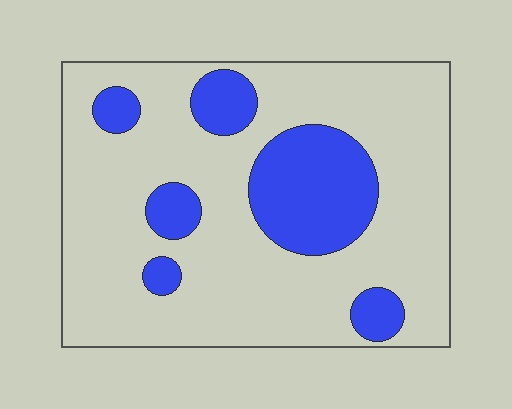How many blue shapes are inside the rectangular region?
6.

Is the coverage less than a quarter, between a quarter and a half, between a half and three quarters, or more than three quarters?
Less than a quarter.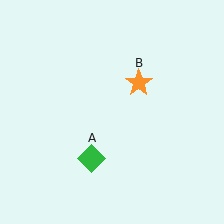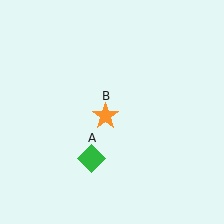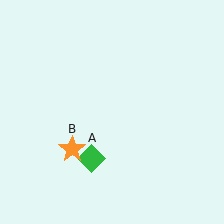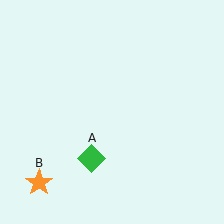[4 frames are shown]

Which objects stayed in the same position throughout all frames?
Green diamond (object A) remained stationary.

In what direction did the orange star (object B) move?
The orange star (object B) moved down and to the left.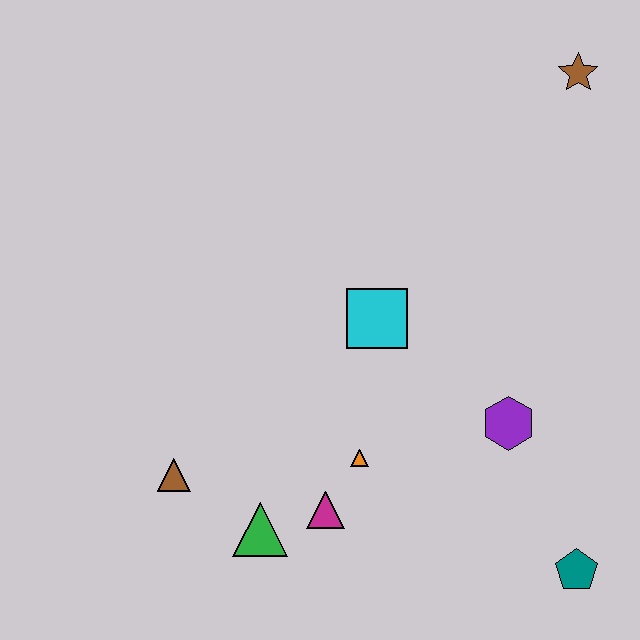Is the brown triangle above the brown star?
No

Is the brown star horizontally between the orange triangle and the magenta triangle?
No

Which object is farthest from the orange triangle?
The brown star is farthest from the orange triangle.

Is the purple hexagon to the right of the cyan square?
Yes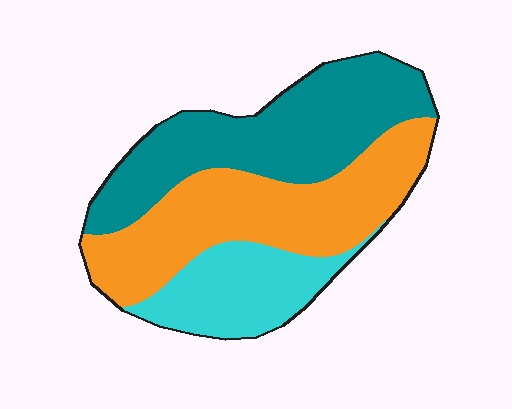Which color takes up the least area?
Cyan, at roughly 20%.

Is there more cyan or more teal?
Teal.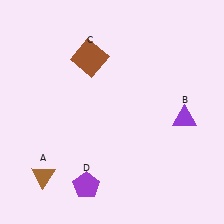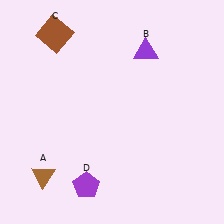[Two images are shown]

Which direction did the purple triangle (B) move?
The purple triangle (B) moved up.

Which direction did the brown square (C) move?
The brown square (C) moved left.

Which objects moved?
The objects that moved are: the purple triangle (B), the brown square (C).